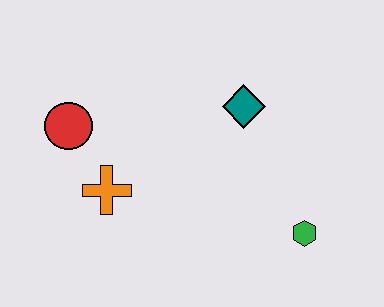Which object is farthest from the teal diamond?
The red circle is farthest from the teal diamond.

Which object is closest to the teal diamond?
The green hexagon is closest to the teal diamond.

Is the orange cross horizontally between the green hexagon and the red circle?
Yes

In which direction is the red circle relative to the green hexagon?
The red circle is to the left of the green hexagon.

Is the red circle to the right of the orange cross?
No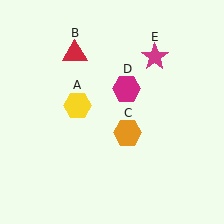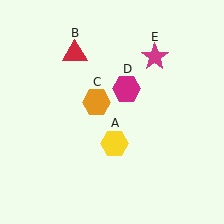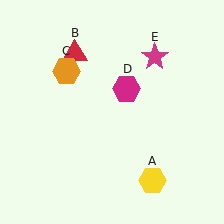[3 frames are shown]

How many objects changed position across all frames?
2 objects changed position: yellow hexagon (object A), orange hexagon (object C).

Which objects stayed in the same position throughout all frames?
Red triangle (object B) and magenta hexagon (object D) and magenta star (object E) remained stationary.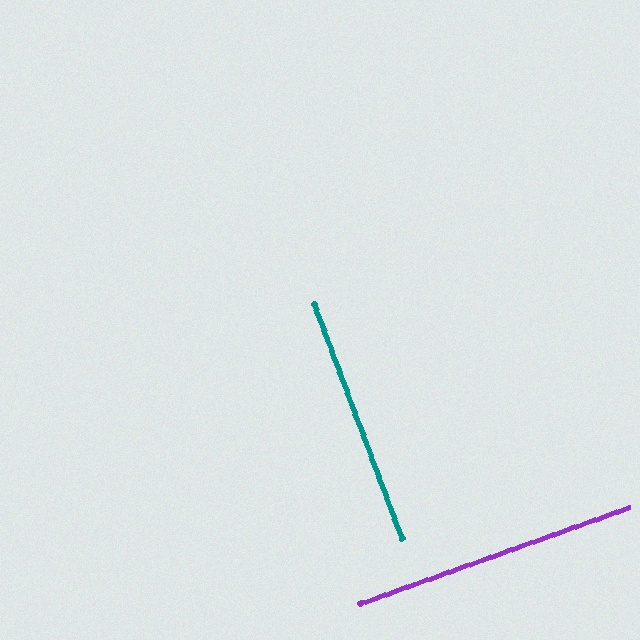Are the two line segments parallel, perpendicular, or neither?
Perpendicular — they meet at approximately 89°.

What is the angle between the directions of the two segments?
Approximately 89 degrees.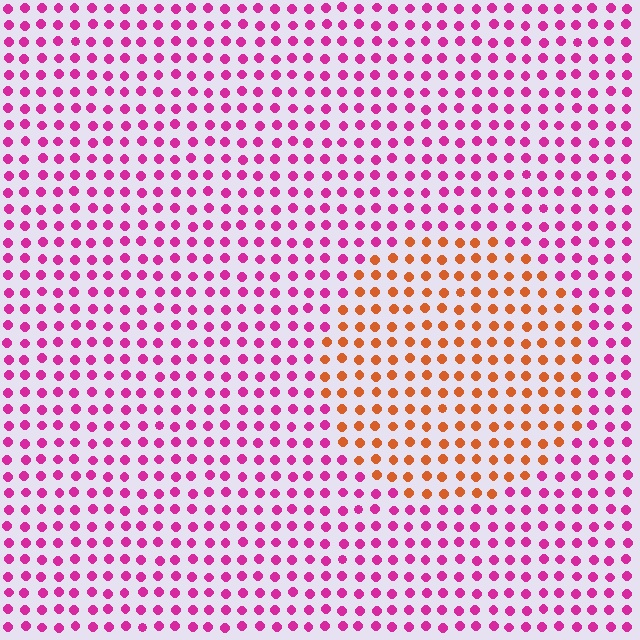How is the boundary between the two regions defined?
The boundary is defined purely by a slight shift in hue (about 60 degrees). Spacing, size, and orientation are identical on both sides.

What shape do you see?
I see a circle.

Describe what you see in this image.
The image is filled with small magenta elements in a uniform arrangement. A circle-shaped region is visible where the elements are tinted to a slightly different hue, forming a subtle color boundary.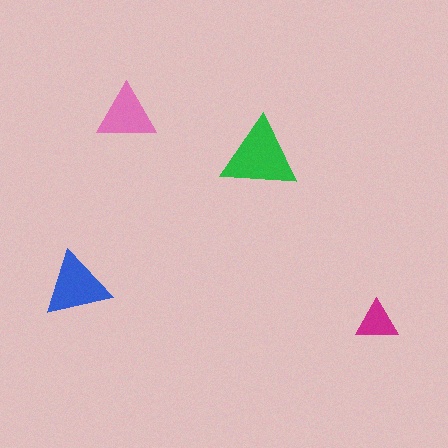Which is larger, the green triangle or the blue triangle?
The green one.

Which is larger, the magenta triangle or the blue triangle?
The blue one.